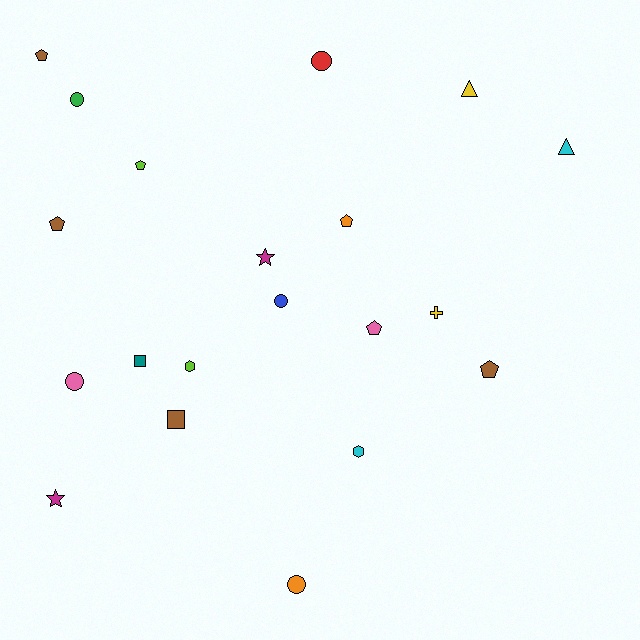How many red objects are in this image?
There is 1 red object.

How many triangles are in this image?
There are 2 triangles.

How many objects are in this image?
There are 20 objects.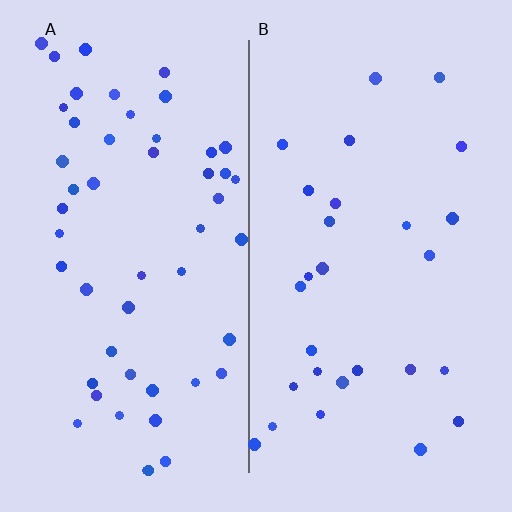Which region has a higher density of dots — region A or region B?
A (the left).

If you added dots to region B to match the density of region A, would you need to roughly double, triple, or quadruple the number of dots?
Approximately double.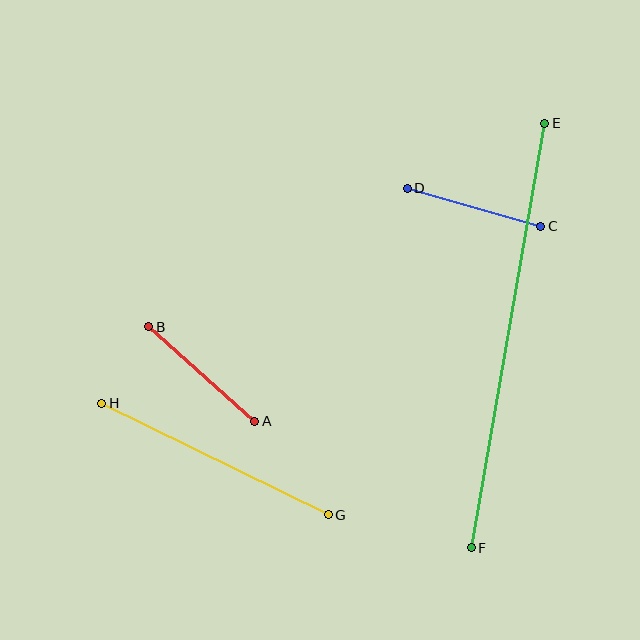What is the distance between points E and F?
The distance is approximately 431 pixels.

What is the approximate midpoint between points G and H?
The midpoint is at approximately (215, 459) pixels.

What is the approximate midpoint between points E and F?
The midpoint is at approximately (508, 336) pixels.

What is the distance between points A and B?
The distance is approximately 142 pixels.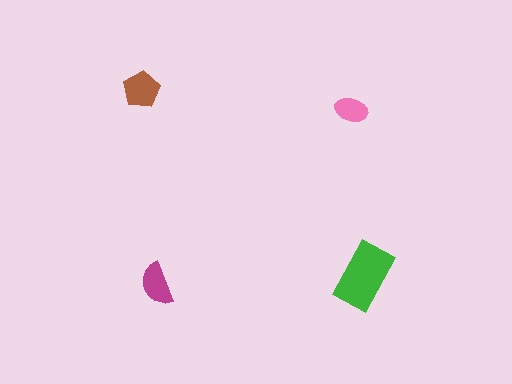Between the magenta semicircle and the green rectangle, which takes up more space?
The green rectangle.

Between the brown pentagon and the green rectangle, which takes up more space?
The green rectangle.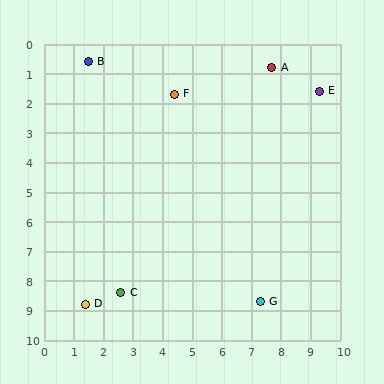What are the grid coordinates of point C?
Point C is at approximately (2.6, 8.4).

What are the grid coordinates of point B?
Point B is at approximately (1.5, 0.6).